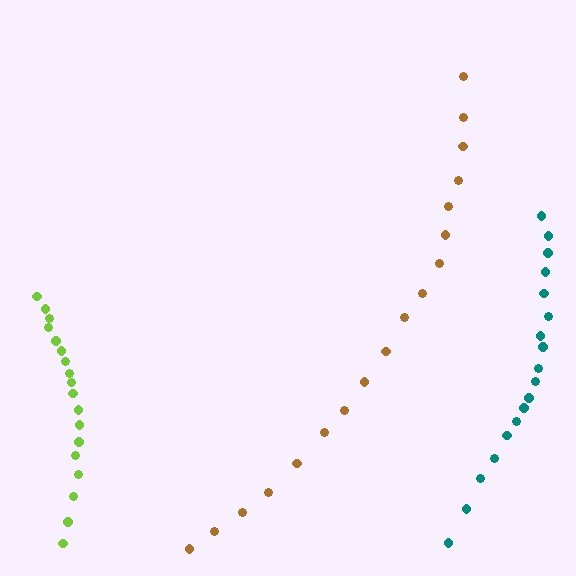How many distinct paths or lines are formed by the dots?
There are 3 distinct paths.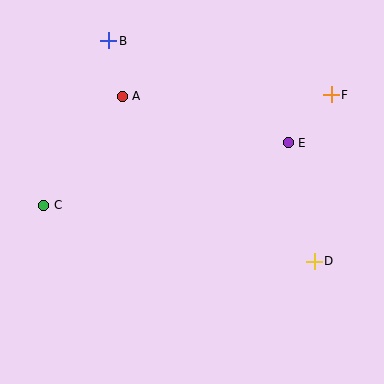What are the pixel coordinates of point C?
Point C is at (44, 205).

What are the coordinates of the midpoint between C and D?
The midpoint between C and D is at (179, 233).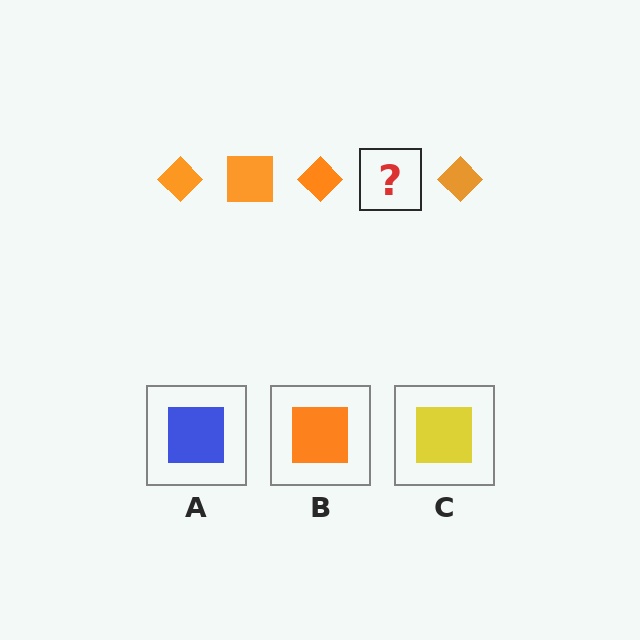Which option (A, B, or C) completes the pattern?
B.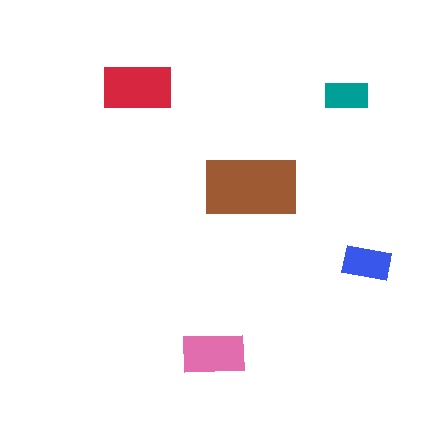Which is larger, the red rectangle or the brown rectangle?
The brown one.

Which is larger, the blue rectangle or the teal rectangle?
The blue one.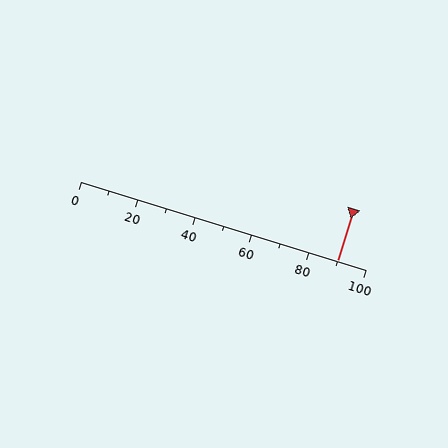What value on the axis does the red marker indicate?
The marker indicates approximately 90.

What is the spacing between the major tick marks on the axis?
The major ticks are spaced 20 apart.